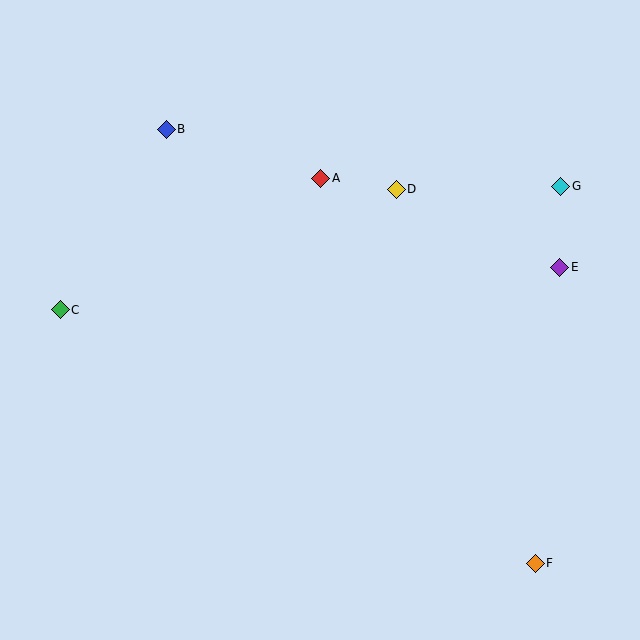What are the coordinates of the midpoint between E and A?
The midpoint between E and A is at (440, 223).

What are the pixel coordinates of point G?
Point G is at (561, 186).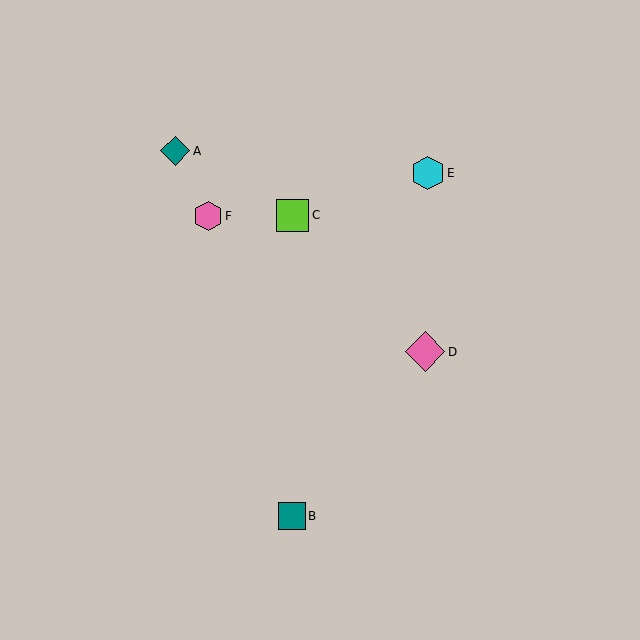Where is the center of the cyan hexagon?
The center of the cyan hexagon is at (428, 173).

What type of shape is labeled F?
Shape F is a pink hexagon.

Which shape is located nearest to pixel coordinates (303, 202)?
The lime square (labeled C) at (293, 215) is nearest to that location.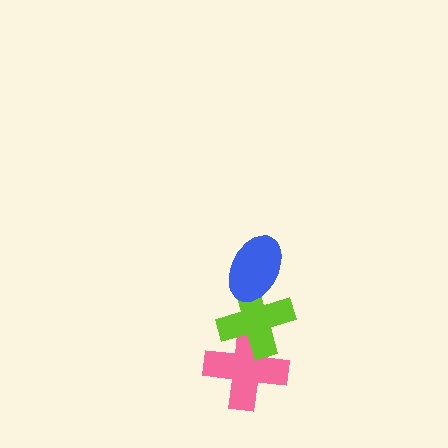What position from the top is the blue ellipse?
The blue ellipse is 1st from the top.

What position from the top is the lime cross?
The lime cross is 2nd from the top.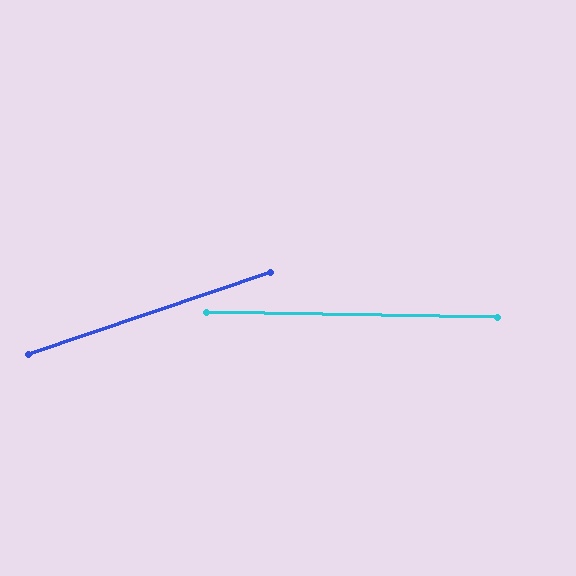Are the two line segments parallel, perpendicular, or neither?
Neither parallel nor perpendicular — they differ by about 20°.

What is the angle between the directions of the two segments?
Approximately 20 degrees.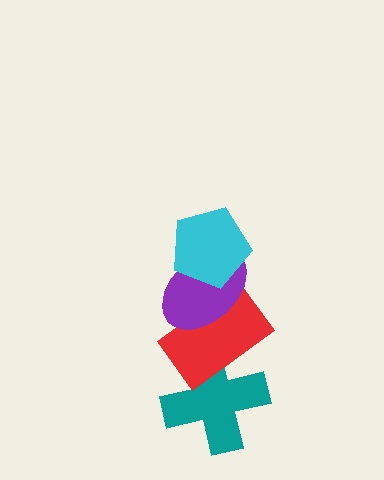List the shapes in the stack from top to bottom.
From top to bottom: the cyan pentagon, the purple ellipse, the red rectangle, the teal cross.